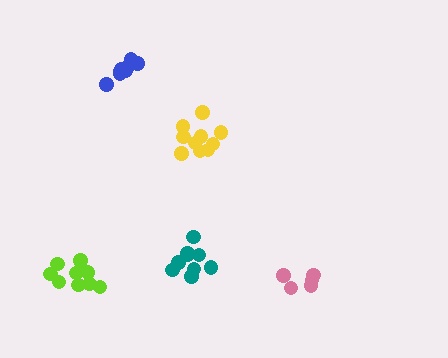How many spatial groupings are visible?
There are 5 spatial groupings.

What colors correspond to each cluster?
The clusters are colored: blue, yellow, pink, teal, lime.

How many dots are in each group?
Group 1: 9 dots, Group 2: 10 dots, Group 3: 5 dots, Group 4: 9 dots, Group 5: 9 dots (42 total).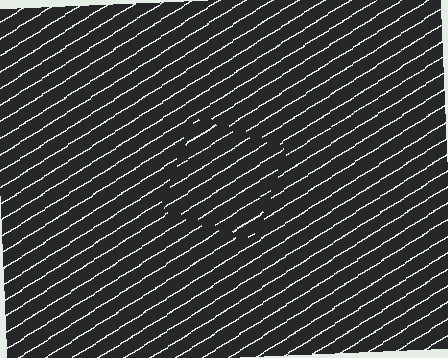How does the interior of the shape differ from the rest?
The interior of the shape contains the same grating, shifted by half a period — the contour is defined by the phase discontinuity where line-ends from the inner and outer gratings abut.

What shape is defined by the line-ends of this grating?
An illusory square. The interior of the shape contains the same grating, shifted by half a period — the contour is defined by the phase discontinuity where line-ends from the inner and outer gratings abut.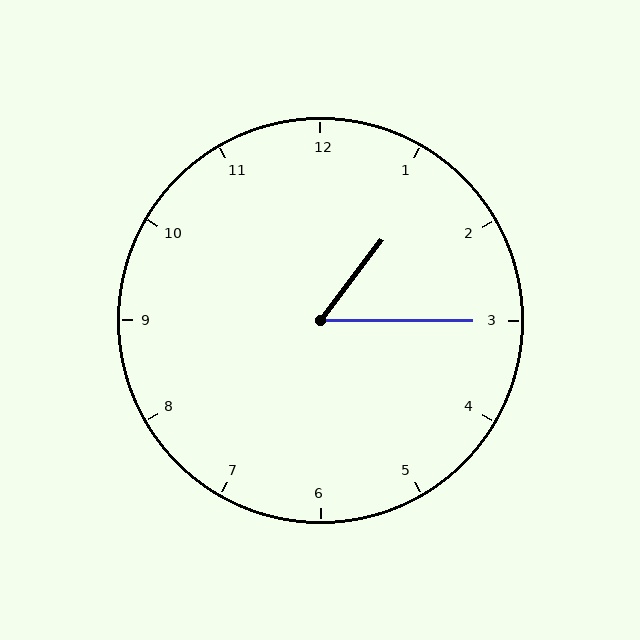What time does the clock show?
1:15.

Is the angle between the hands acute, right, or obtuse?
It is acute.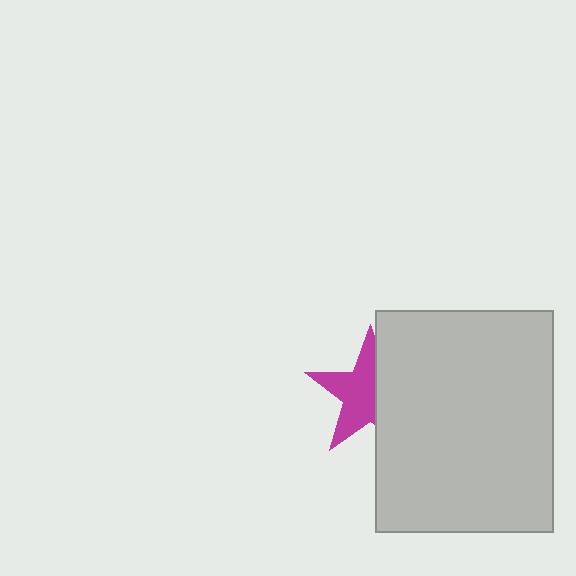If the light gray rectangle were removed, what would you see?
You would see the complete magenta star.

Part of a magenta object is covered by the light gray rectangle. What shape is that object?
It is a star.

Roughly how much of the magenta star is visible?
About half of it is visible (roughly 59%).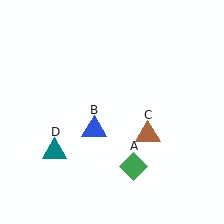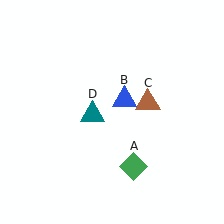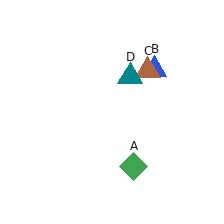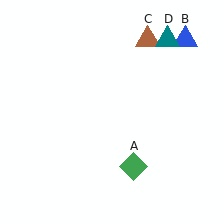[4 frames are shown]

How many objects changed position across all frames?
3 objects changed position: blue triangle (object B), brown triangle (object C), teal triangle (object D).